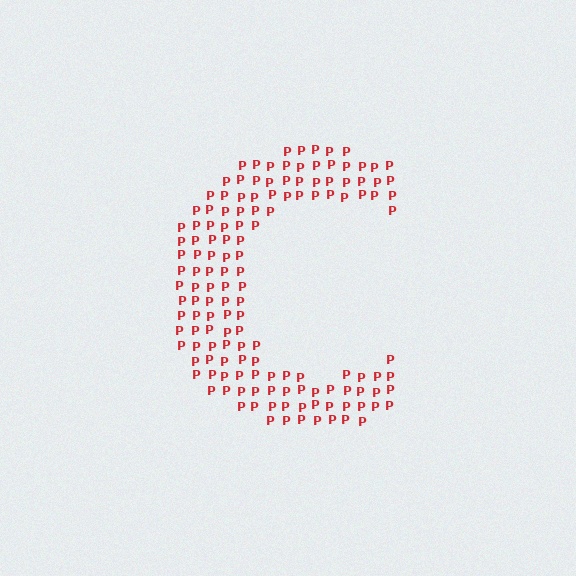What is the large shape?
The large shape is the letter C.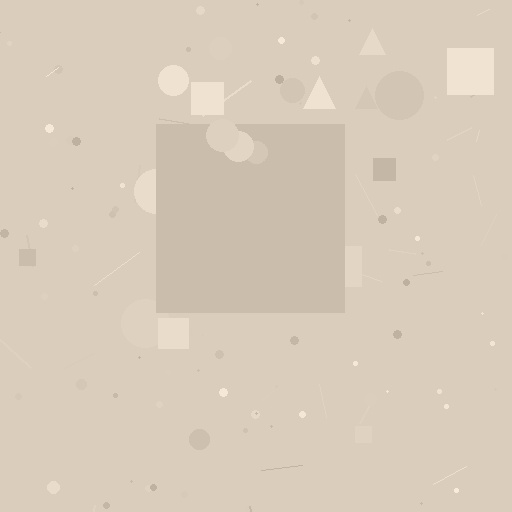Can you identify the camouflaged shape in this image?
The camouflaged shape is a square.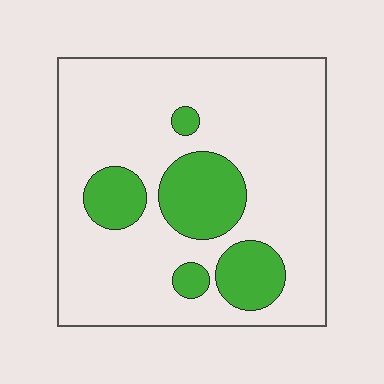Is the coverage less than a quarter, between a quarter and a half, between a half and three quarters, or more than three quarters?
Less than a quarter.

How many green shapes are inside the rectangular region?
5.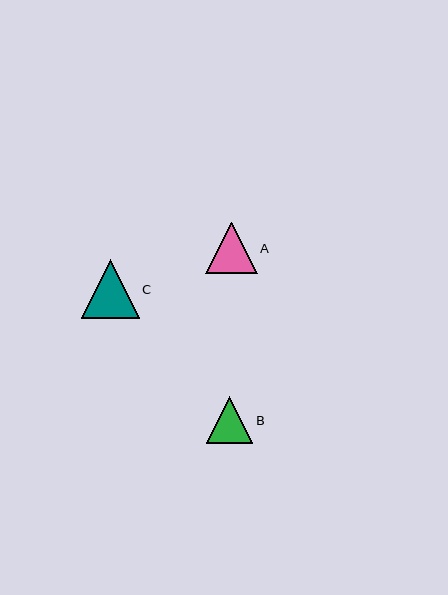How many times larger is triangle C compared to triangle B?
Triangle C is approximately 1.3 times the size of triangle B.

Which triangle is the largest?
Triangle C is the largest with a size of approximately 58 pixels.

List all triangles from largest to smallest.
From largest to smallest: C, A, B.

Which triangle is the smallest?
Triangle B is the smallest with a size of approximately 46 pixels.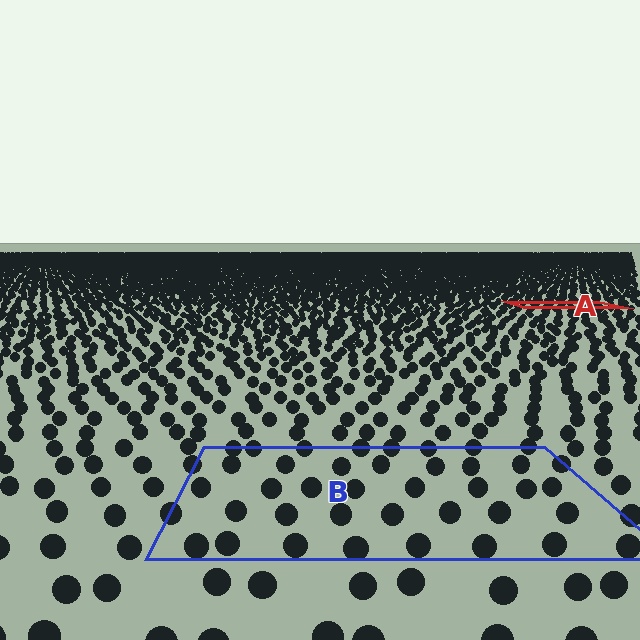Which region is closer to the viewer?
Region B is closer. The texture elements there are larger and more spread out.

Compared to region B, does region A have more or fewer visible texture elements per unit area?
Region A has more texture elements per unit area — they are packed more densely because it is farther away.